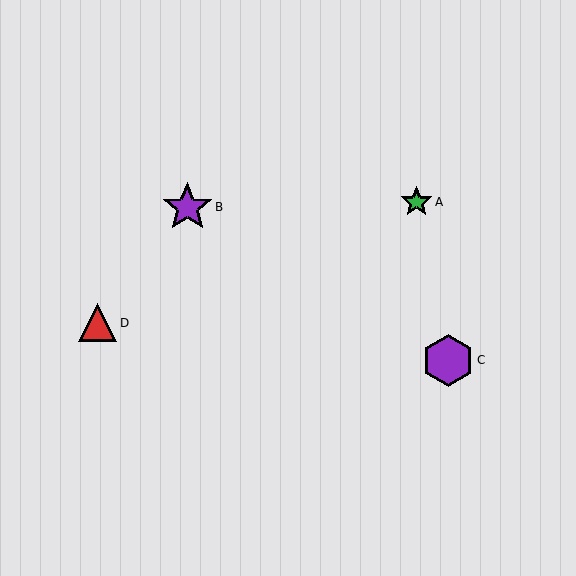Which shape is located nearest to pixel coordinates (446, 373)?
The purple hexagon (labeled C) at (448, 360) is nearest to that location.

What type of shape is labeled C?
Shape C is a purple hexagon.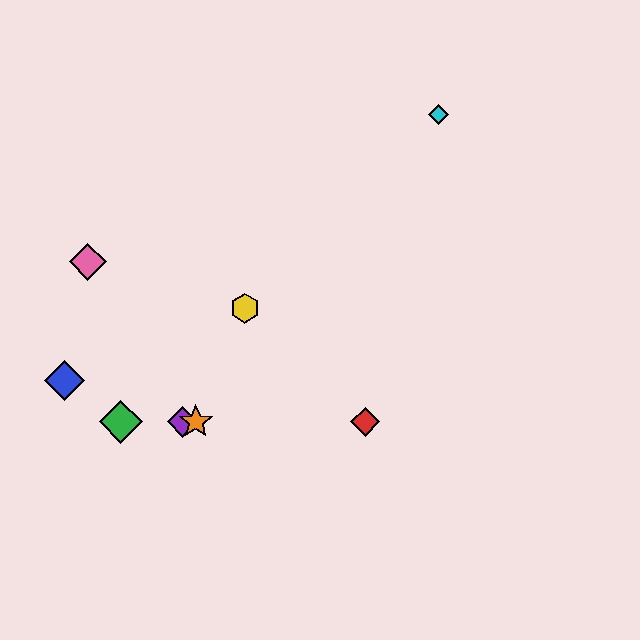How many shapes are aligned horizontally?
4 shapes (the red diamond, the green diamond, the purple diamond, the orange star) are aligned horizontally.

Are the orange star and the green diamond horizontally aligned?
Yes, both are at y≈422.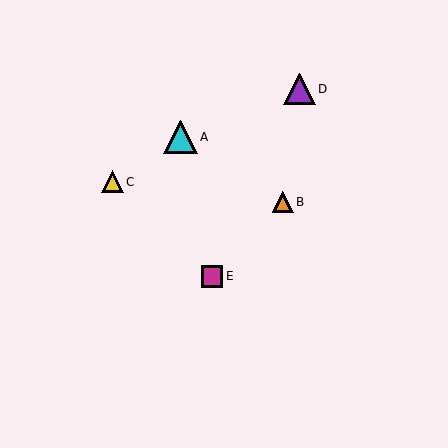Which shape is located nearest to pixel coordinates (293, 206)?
The orange triangle (labeled B) at (283, 202) is nearest to that location.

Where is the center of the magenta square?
The center of the magenta square is at (212, 276).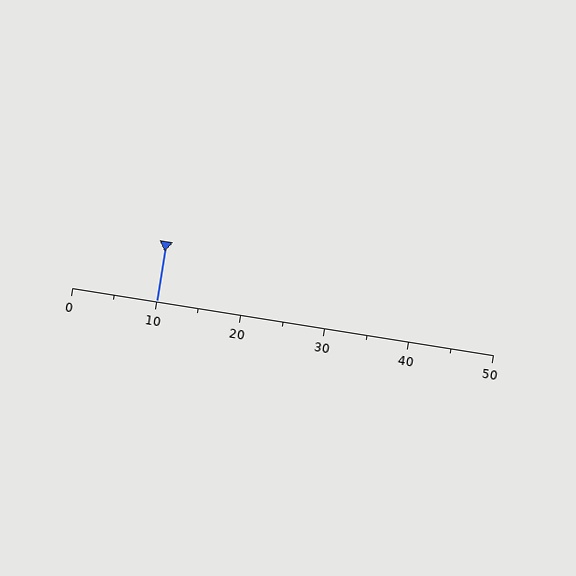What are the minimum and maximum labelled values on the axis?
The axis runs from 0 to 50.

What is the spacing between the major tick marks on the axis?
The major ticks are spaced 10 apart.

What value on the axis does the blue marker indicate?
The marker indicates approximately 10.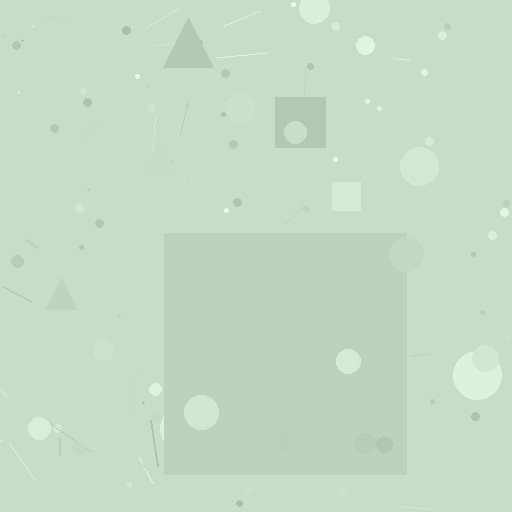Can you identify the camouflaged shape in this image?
The camouflaged shape is a square.